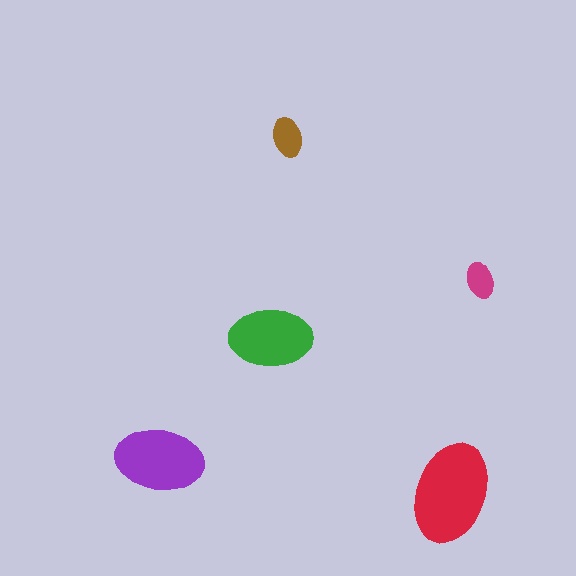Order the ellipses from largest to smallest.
the red one, the purple one, the green one, the brown one, the magenta one.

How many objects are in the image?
There are 5 objects in the image.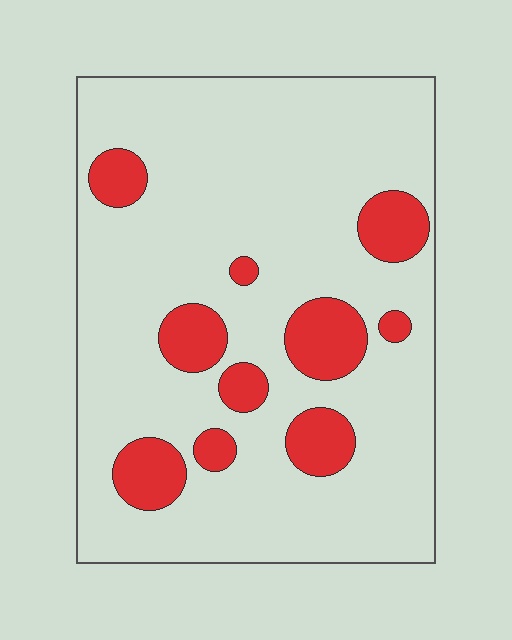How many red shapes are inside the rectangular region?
10.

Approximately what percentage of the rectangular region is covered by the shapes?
Approximately 15%.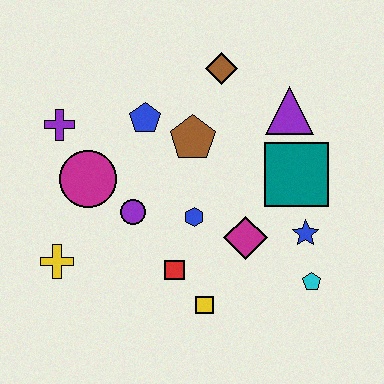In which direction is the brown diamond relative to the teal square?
The brown diamond is above the teal square.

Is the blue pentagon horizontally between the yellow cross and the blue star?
Yes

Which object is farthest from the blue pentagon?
The cyan pentagon is farthest from the blue pentagon.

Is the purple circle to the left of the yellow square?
Yes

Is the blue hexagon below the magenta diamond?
No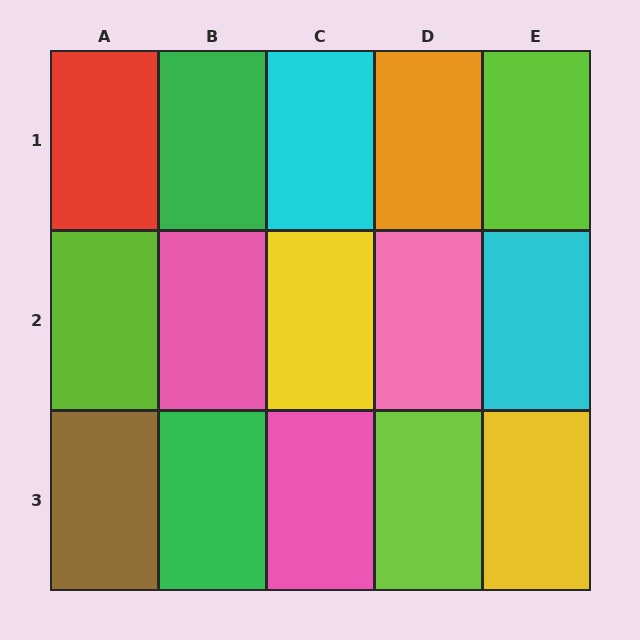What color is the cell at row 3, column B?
Green.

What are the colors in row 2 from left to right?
Lime, pink, yellow, pink, cyan.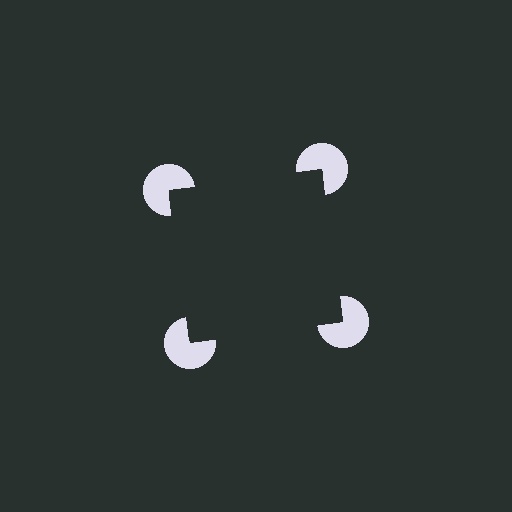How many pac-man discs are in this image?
There are 4 — one at each vertex of the illusory square.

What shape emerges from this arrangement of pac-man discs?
An illusory square — its edges are inferred from the aligned wedge cuts in the pac-man discs, not physically drawn.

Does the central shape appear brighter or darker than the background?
It typically appears slightly darker than the background, even though no actual brightness change is drawn.